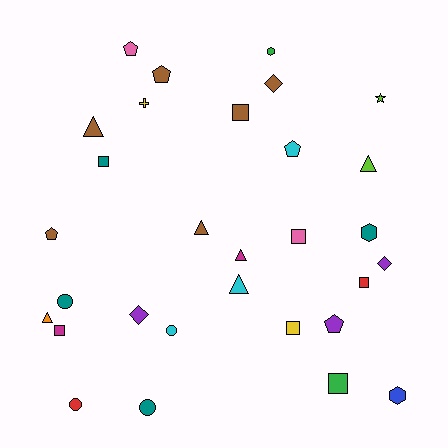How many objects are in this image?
There are 30 objects.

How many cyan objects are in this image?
There are 3 cyan objects.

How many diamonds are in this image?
There are 3 diamonds.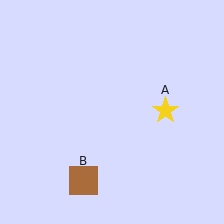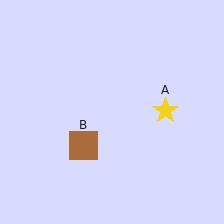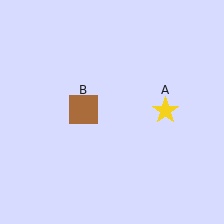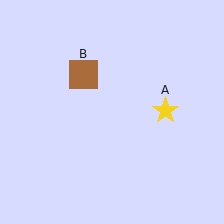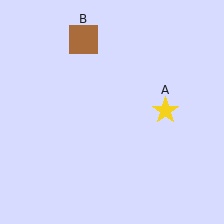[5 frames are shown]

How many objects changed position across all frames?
1 object changed position: brown square (object B).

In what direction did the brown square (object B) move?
The brown square (object B) moved up.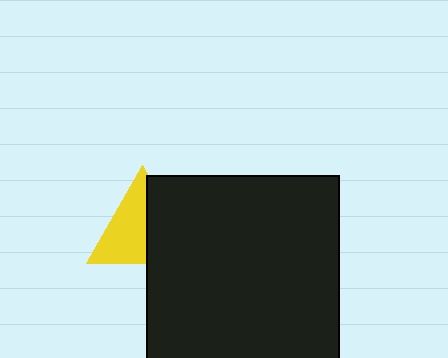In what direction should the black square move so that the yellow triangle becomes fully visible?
The black square should move right. That is the shortest direction to clear the overlap and leave the yellow triangle fully visible.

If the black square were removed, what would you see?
You would see the complete yellow triangle.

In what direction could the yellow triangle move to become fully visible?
The yellow triangle could move left. That would shift it out from behind the black square entirely.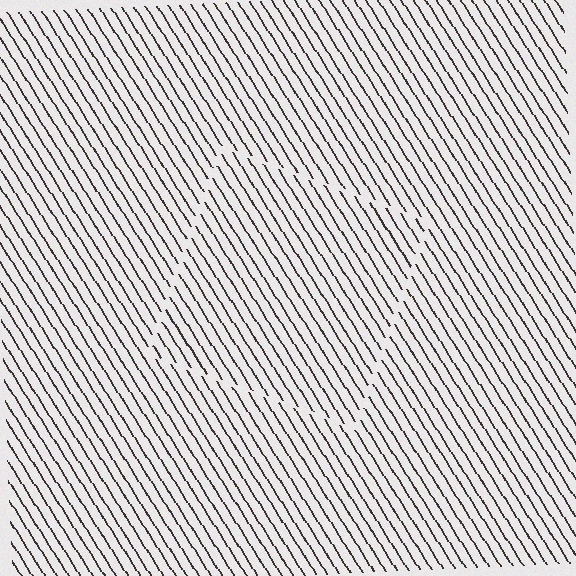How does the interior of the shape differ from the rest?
The interior of the shape contains the same grating, shifted by half a period — the contour is defined by the phase discontinuity where line-ends from the inner and outer gratings abut.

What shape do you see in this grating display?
An illusory square. The interior of the shape contains the same grating, shifted by half a period — the contour is defined by the phase discontinuity where line-ends from the inner and outer gratings abut.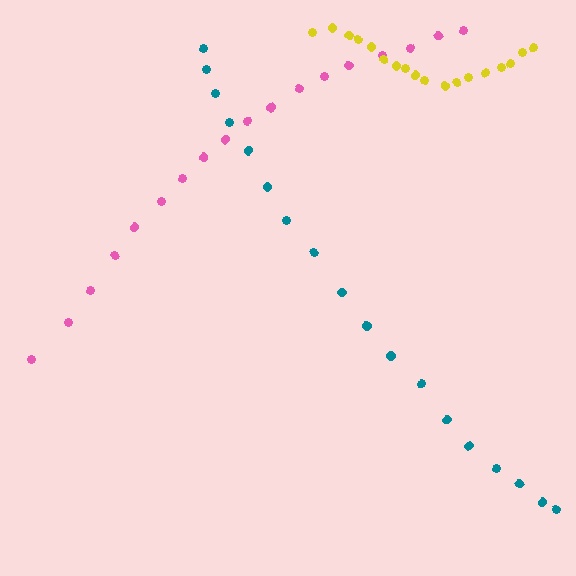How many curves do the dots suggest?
There are 3 distinct paths.